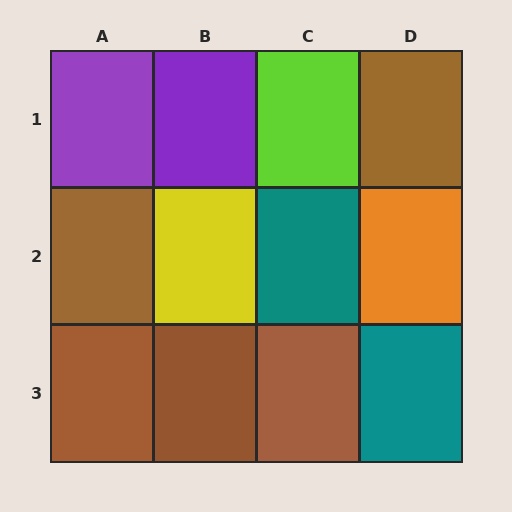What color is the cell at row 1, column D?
Brown.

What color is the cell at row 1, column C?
Lime.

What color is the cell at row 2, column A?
Brown.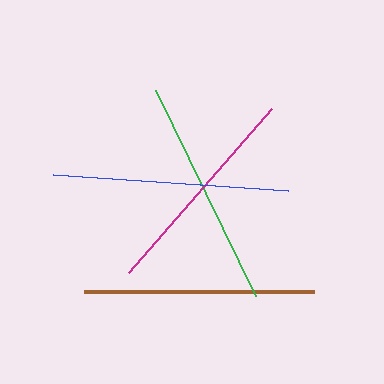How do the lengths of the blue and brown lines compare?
The blue and brown lines are approximately the same length.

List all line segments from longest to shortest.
From longest to shortest: blue, brown, green, magenta.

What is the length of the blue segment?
The blue segment is approximately 235 pixels long.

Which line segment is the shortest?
The magenta line is the shortest at approximately 217 pixels.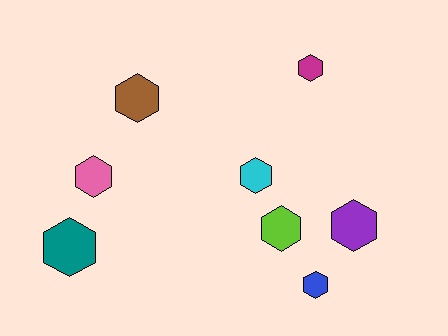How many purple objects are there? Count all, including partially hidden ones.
There is 1 purple object.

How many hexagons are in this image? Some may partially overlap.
There are 8 hexagons.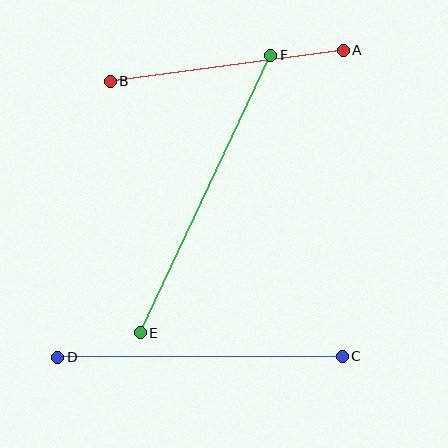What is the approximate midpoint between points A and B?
The midpoint is at approximately (226, 66) pixels.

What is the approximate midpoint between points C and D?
The midpoint is at approximately (201, 357) pixels.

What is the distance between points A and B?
The distance is approximately 235 pixels.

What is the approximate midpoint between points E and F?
The midpoint is at approximately (205, 194) pixels.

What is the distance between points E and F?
The distance is approximately 306 pixels.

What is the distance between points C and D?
The distance is approximately 284 pixels.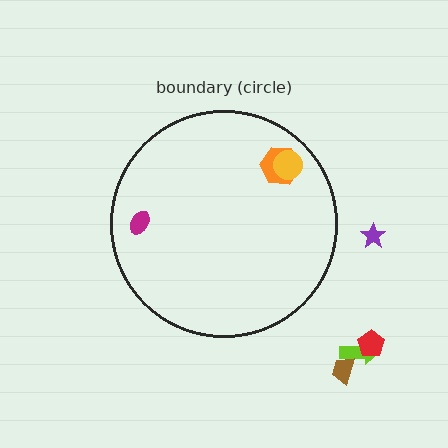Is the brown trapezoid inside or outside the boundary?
Outside.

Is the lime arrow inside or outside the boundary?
Outside.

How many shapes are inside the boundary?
3 inside, 4 outside.